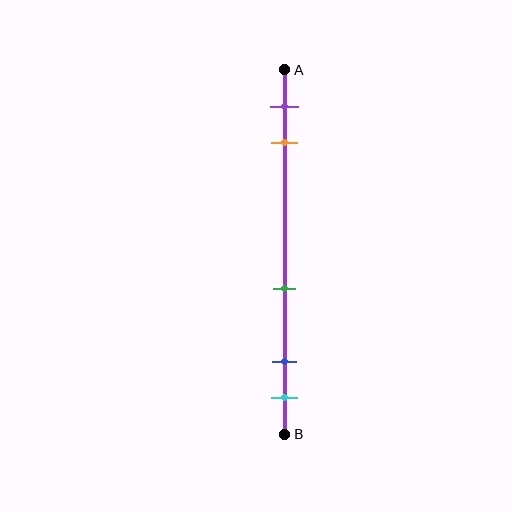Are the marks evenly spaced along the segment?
No, the marks are not evenly spaced.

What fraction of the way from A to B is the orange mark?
The orange mark is approximately 20% (0.2) of the way from A to B.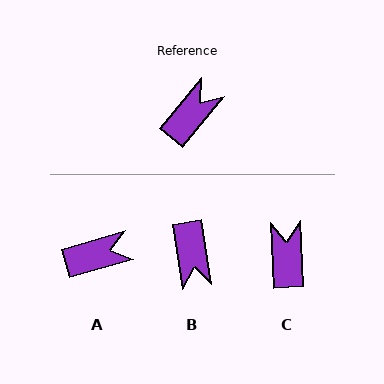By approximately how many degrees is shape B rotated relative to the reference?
Approximately 132 degrees clockwise.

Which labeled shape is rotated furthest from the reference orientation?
B, about 132 degrees away.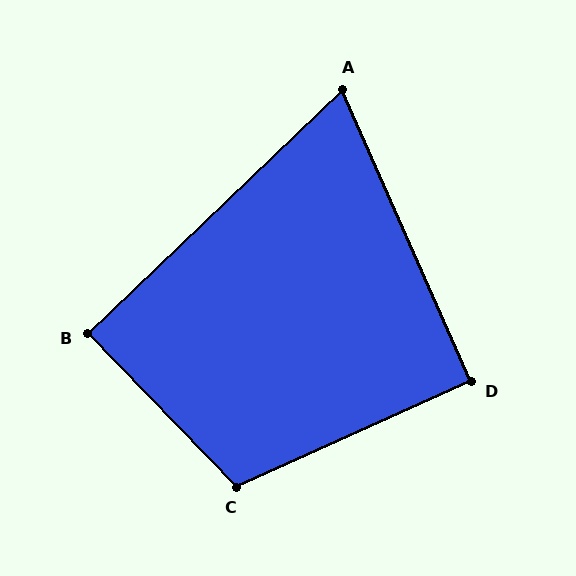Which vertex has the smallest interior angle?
A, at approximately 70 degrees.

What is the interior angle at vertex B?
Approximately 90 degrees (approximately right).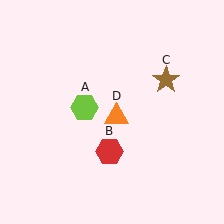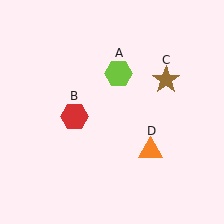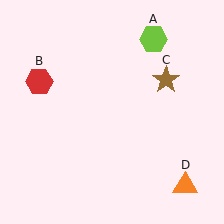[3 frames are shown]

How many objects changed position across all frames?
3 objects changed position: lime hexagon (object A), red hexagon (object B), orange triangle (object D).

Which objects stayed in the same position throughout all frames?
Brown star (object C) remained stationary.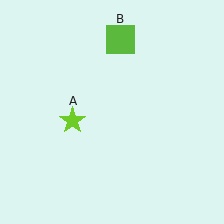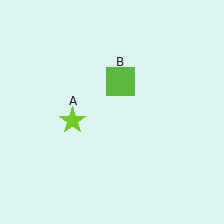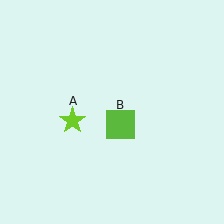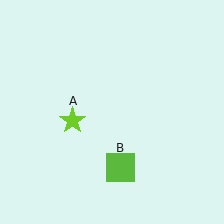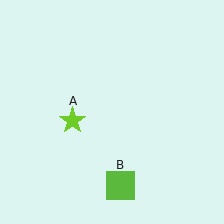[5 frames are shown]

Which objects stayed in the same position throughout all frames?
Lime star (object A) remained stationary.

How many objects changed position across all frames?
1 object changed position: lime square (object B).